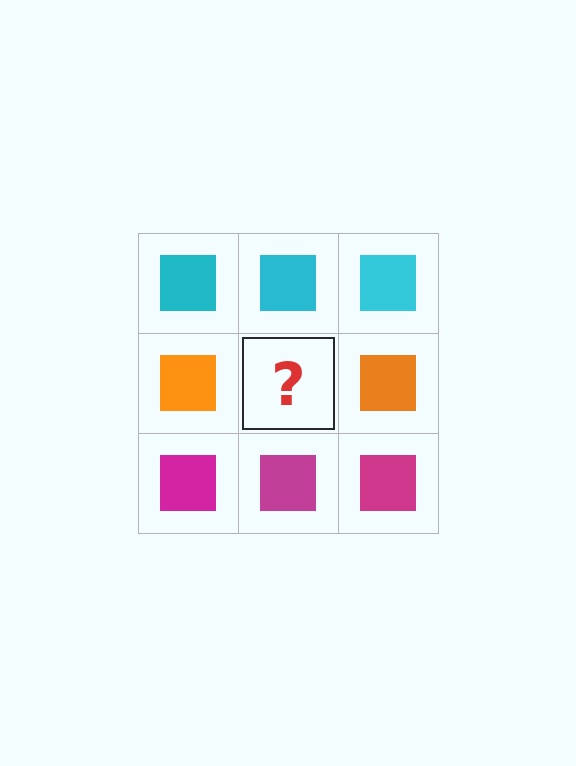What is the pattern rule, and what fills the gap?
The rule is that each row has a consistent color. The gap should be filled with an orange square.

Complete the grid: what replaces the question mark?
The question mark should be replaced with an orange square.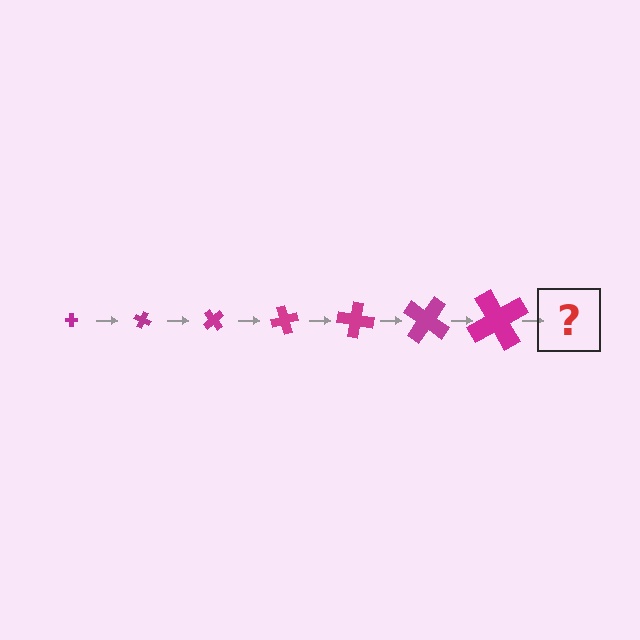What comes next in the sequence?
The next element should be a cross, larger than the previous one and rotated 175 degrees from the start.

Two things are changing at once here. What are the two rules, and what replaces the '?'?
The two rules are that the cross grows larger each step and it rotates 25 degrees each step. The '?' should be a cross, larger than the previous one and rotated 175 degrees from the start.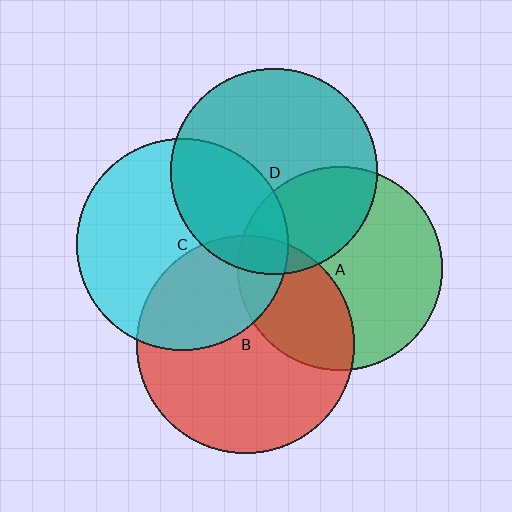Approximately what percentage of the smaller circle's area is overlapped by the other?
Approximately 35%.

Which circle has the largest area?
Circle B (red).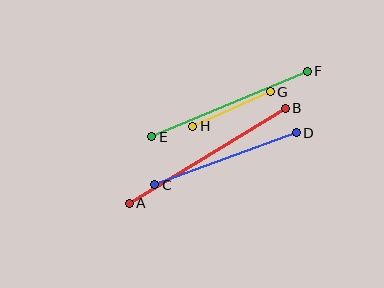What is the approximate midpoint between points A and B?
The midpoint is at approximately (207, 156) pixels.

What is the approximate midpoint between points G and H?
The midpoint is at approximately (232, 109) pixels.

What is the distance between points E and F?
The distance is approximately 169 pixels.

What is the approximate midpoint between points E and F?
The midpoint is at approximately (229, 104) pixels.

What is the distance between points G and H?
The distance is approximately 85 pixels.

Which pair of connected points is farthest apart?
Points A and B are farthest apart.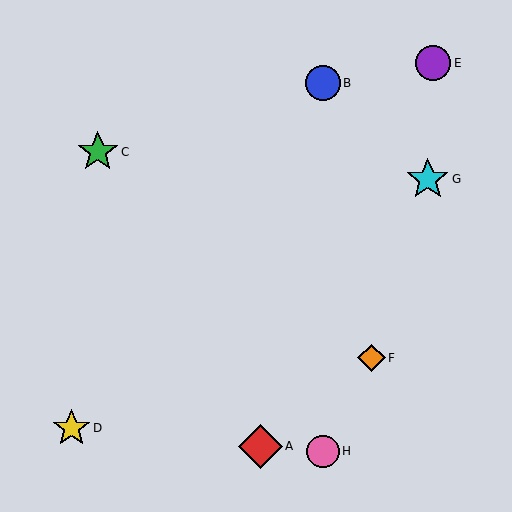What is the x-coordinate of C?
Object C is at x≈98.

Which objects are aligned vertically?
Objects B, H are aligned vertically.